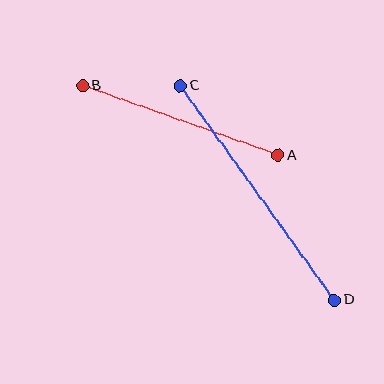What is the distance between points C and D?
The distance is approximately 264 pixels.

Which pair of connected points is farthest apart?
Points C and D are farthest apart.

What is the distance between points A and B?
The distance is approximately 208 pixels.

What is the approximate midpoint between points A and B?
The midpoint is at approximately (180, 121) pixels.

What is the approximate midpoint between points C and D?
The midpoint is at approximately (257, 193) pixels.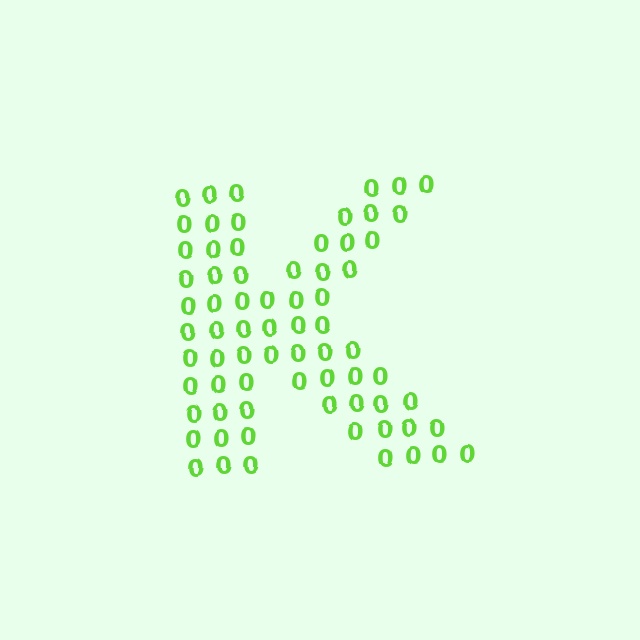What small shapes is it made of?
It is made of small digit 0's.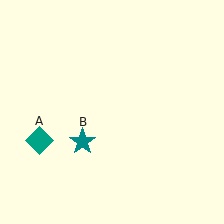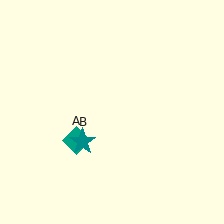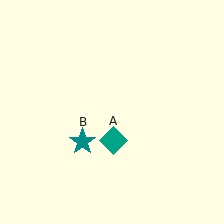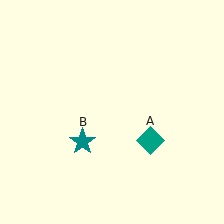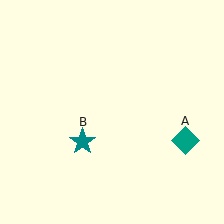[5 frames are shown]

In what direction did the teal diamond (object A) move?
The teal diamond (object A) moved right.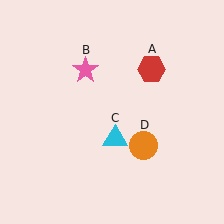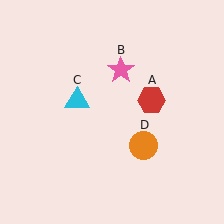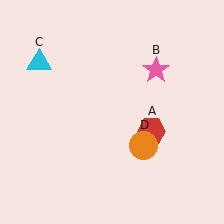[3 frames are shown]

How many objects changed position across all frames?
3 objects changed position: red hexagon (object A), pink star (object B), cyan triangle (object C).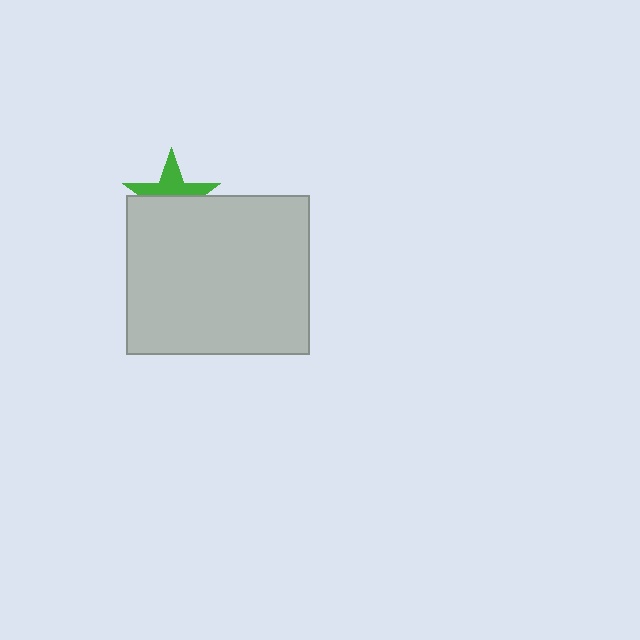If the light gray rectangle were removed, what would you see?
You would see the complete green star.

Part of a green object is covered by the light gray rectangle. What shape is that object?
It is a star.